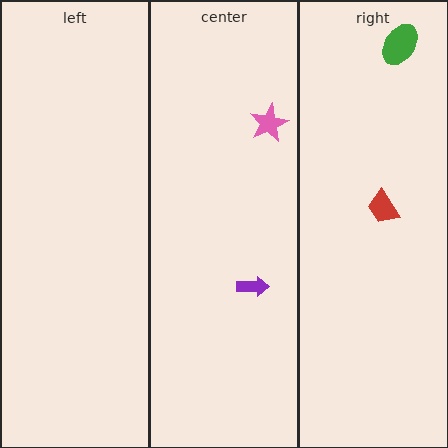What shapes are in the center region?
The pink star, the purple arrow.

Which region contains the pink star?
The center region.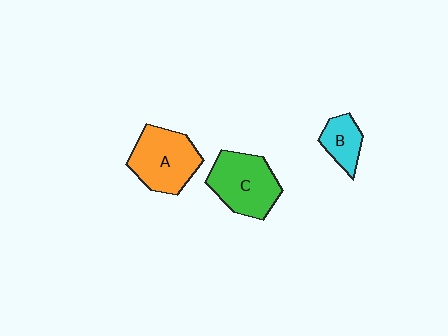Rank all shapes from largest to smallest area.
From largest to smallest: C (green), A (orange), B (cyan).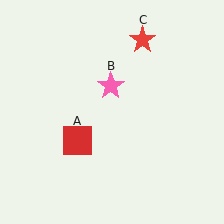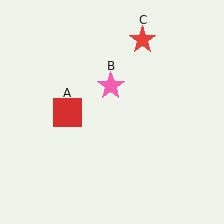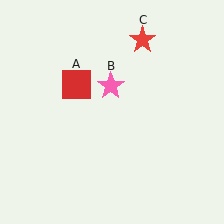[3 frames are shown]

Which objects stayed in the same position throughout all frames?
Pink star (object B) and red star (object C) remained stationary.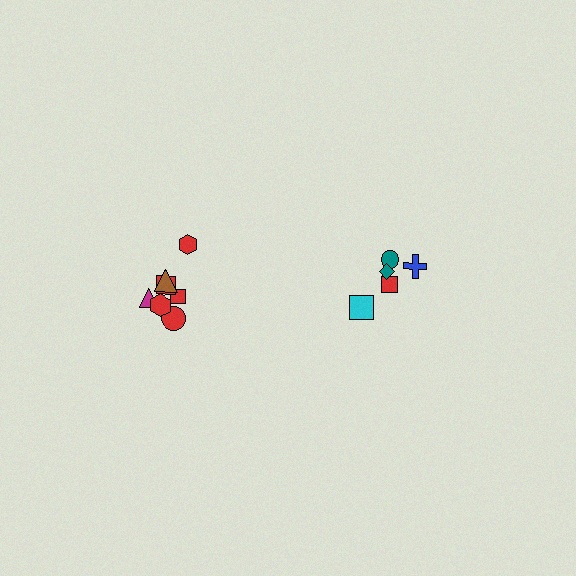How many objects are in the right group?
There are 5 objects.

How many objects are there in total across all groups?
There are 12 objects.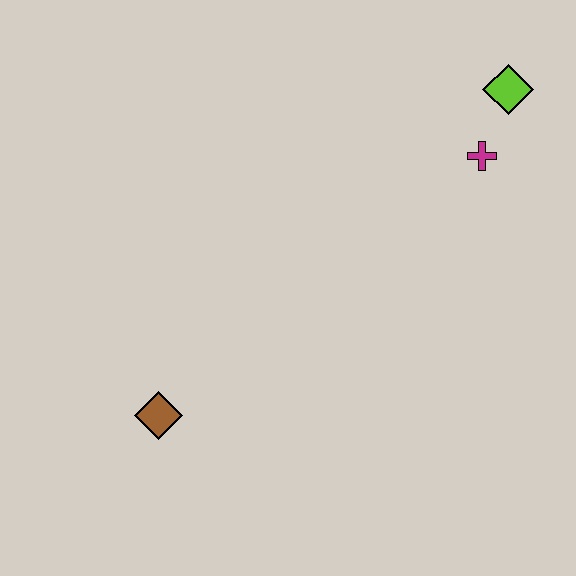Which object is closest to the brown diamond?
The magenta cross is closest to the brown diamond.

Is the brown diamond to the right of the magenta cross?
No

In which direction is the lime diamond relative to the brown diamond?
The lime diamond is to the right of the brown diamond.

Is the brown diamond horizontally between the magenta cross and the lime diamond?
No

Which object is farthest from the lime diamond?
The brown diamond is farthest from the lime diamond.